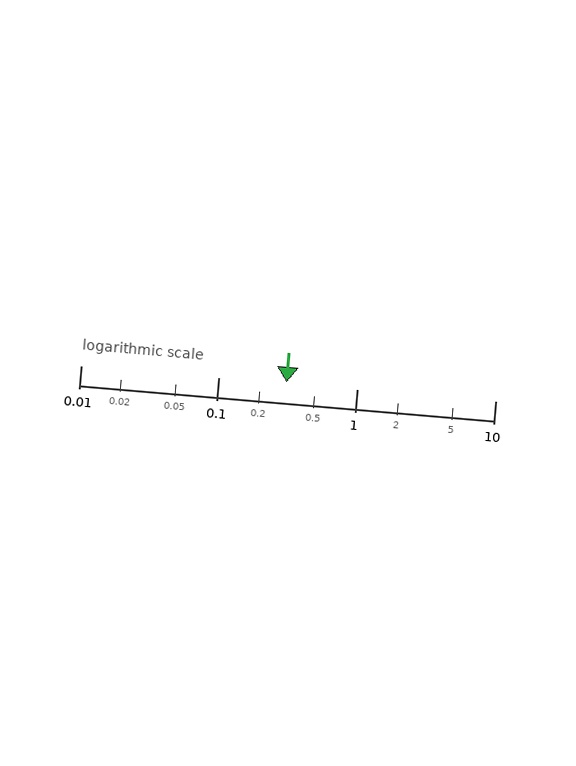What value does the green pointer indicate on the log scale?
The pointer indicates approximately 0.31.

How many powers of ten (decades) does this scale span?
The scale spans 3 decades, from 0.01 to 10.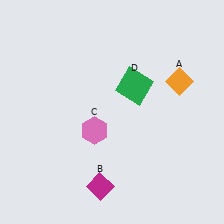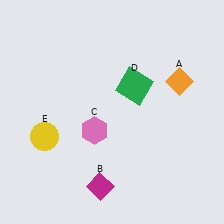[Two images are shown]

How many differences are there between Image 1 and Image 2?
There is 1 difference between the two images.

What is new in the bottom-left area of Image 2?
A yellow circle (E) was added in the bottom-left area of Image 2.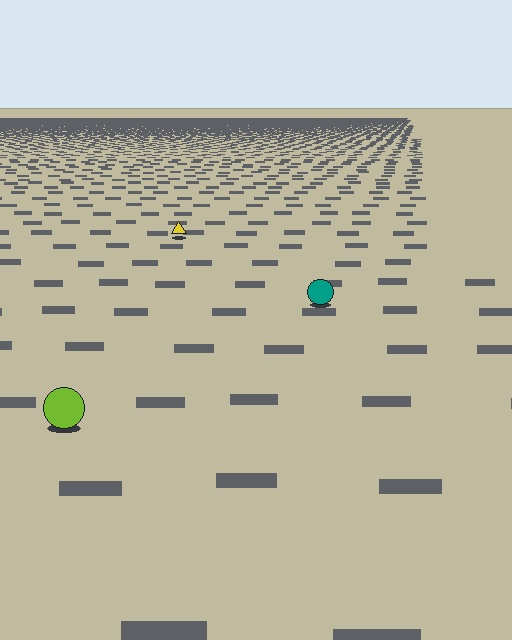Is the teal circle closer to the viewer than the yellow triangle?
Yes. The teal circle is closer — you can tell from the texture gradient: the ground texture is coarser near it.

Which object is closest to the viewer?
The lime circle is closest. The texture marks near it are larger and more spread out.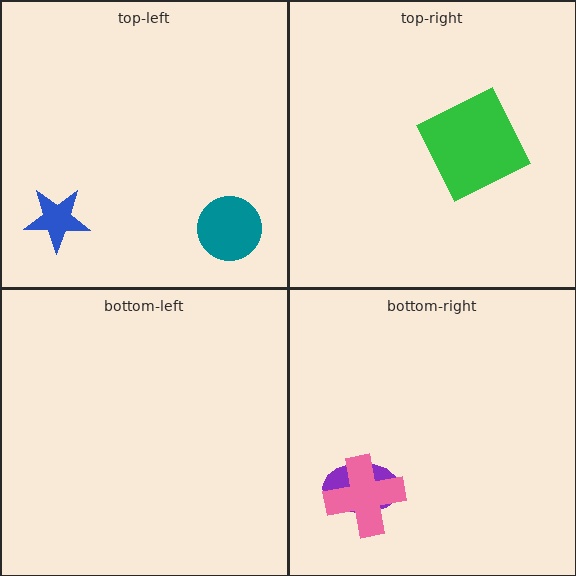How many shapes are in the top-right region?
1.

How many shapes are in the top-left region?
2.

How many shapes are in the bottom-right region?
2.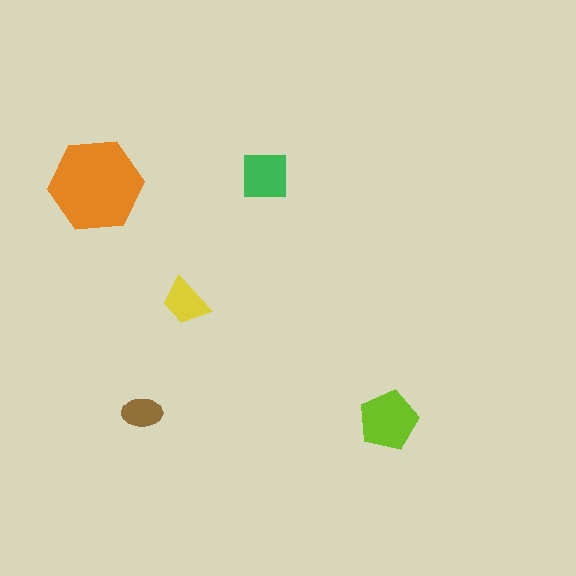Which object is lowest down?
The lime pentagon is bottommost.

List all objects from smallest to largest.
The brown ellipse, the yellow trapezoid, the green square, the lime pentagon, the orange hexagon.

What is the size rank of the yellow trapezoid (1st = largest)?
4th.